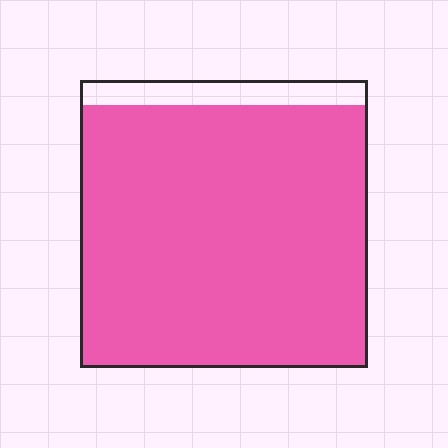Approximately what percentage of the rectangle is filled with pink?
Approximately 90%.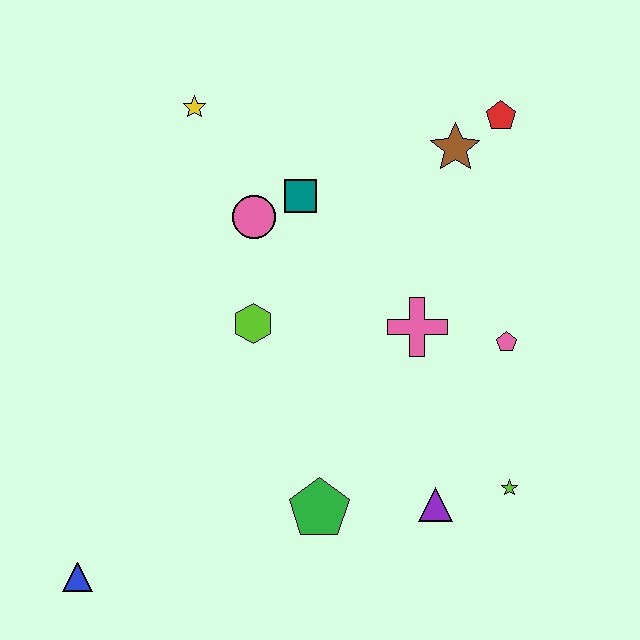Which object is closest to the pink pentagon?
The pink cross is closest to the pink pentagon.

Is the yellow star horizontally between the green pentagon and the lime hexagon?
No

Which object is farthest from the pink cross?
The blue triangle is farthest from the pink cross.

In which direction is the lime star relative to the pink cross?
The lime star is below the pink cross.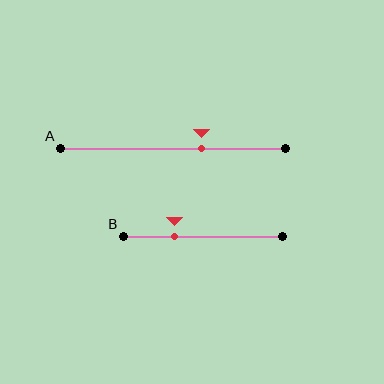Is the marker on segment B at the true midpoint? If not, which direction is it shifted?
No, the marker on segment B is shifted to the left by about 18% of the segment length.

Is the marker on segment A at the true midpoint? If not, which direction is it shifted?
No, the marker on segment A is shifted to the right by about 12% of the segment length.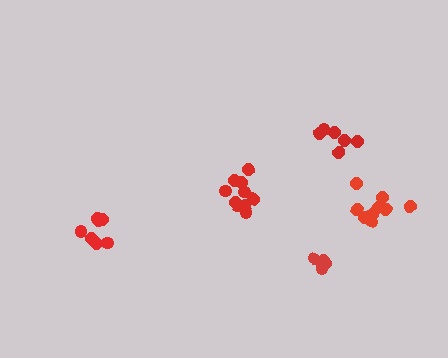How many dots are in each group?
Group 1: 7 dots, Group 2: 9 dots, Group 3: 10 dots, Group 4: 6 dots, Group 5: 5 dots (37 total).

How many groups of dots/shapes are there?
There are 5 groups.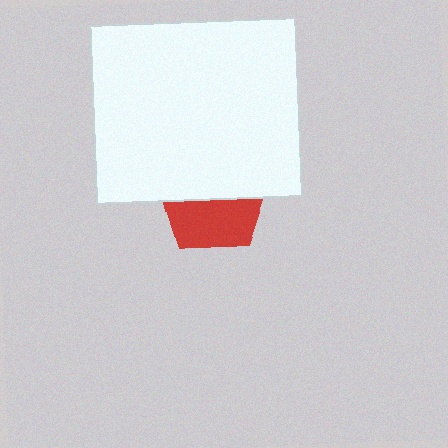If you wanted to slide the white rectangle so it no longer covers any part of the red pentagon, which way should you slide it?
Slide it up — that is the most direct way to separate the two shapes.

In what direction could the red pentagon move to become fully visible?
The red pentagon could move down. That would shift it out from behind the white rectangle entirely.